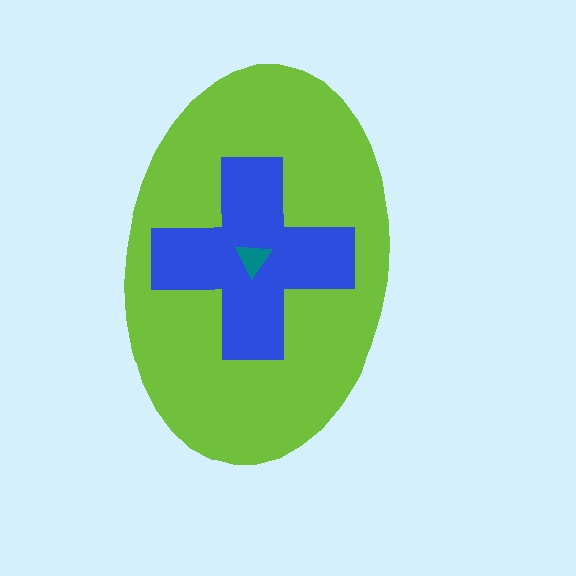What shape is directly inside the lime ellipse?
The blue cross.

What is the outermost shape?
The lime ellipse.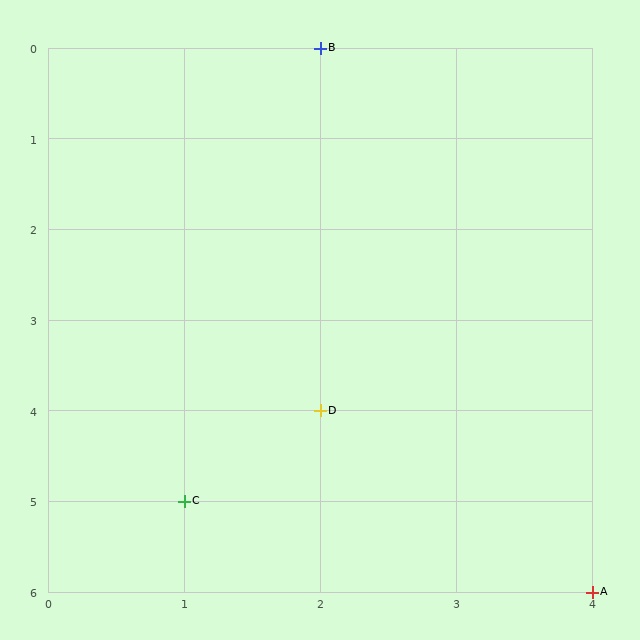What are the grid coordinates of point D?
Point D is at grid coordinates (2, 4).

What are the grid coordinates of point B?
Point B is at grid coordinates (2, 0).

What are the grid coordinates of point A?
Point A is at grid coordinates (4, 6).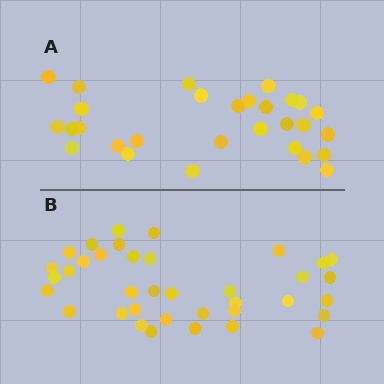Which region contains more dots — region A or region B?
Region B (the bottom region) has more dots.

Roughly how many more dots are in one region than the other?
Region B has roughly 8 or so more dots than region A.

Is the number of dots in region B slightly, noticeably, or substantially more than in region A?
Region B has noticeably more, but not dramatically so. The ratio is roughly 1.3 to 1.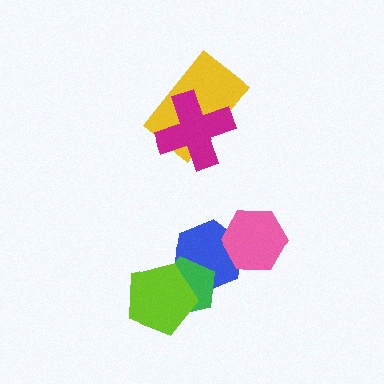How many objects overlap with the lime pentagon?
2 objects overlap with the lime pentagon.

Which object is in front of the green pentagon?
The lime pentagon is in front of the green pentagon.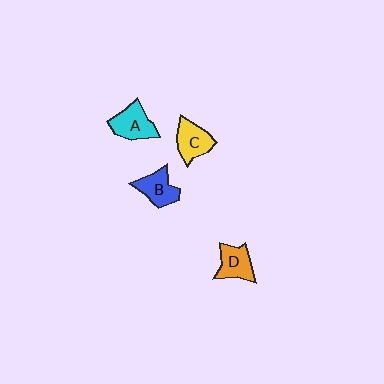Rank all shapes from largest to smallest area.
From largest to smallest: A (cyan), C (yellow), B (blue), D (orange).